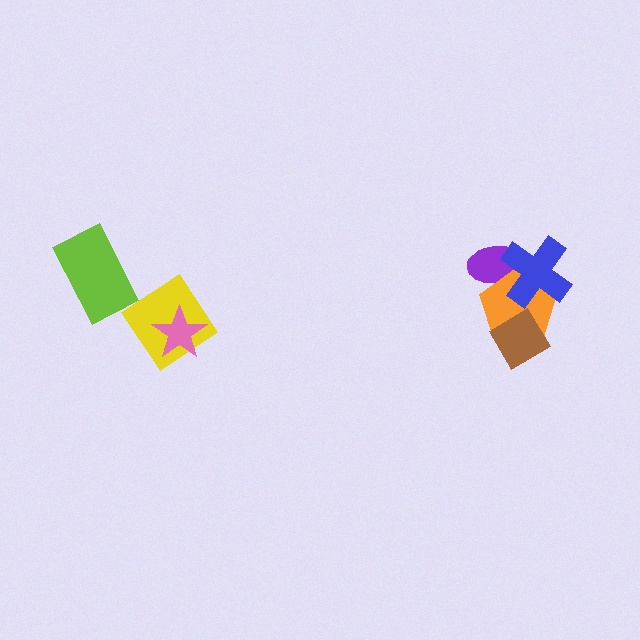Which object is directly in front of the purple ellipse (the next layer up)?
The orange pentagon is directly in front of the purple ellipse.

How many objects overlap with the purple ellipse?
2 objects overlap with the purple ellipse.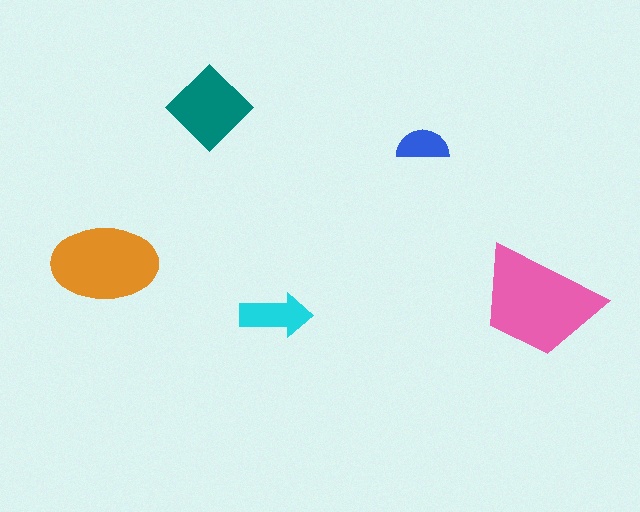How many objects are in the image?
There are 5 objects in the image.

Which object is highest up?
The teal diamond is topmost.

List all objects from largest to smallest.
The pink trapezoid, the orange ellipse, the teal diamond, the cyan arrow, the blue semicircle.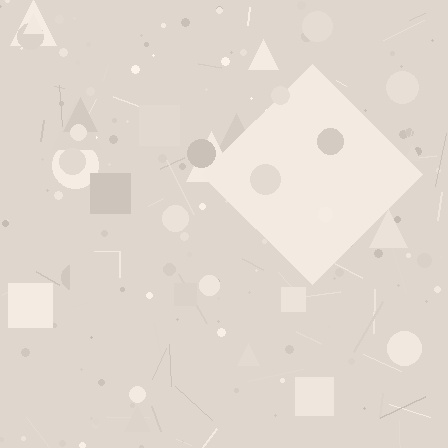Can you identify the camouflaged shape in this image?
The camouflaged shape is a diamond.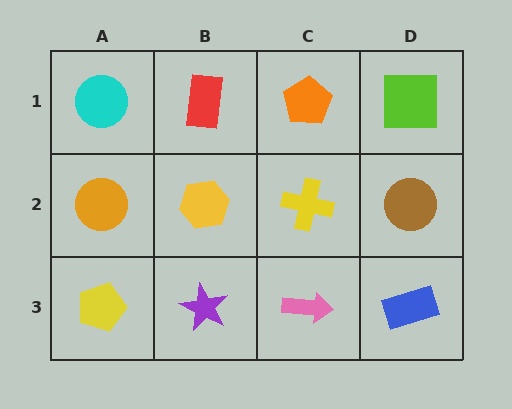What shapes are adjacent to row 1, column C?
A yellow cross (row 2, column C), a red rectangle (row 1, column B), a lime square (row 1, column D).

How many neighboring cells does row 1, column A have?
2.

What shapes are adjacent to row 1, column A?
An orange circle (row 2, column A), a red rectangle (row 1, column B).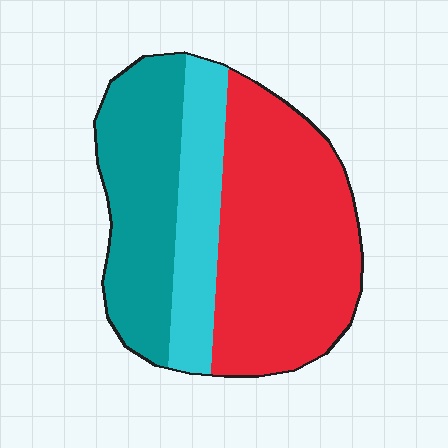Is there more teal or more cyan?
Teal.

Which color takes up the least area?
Cyan, at roughly 20%.